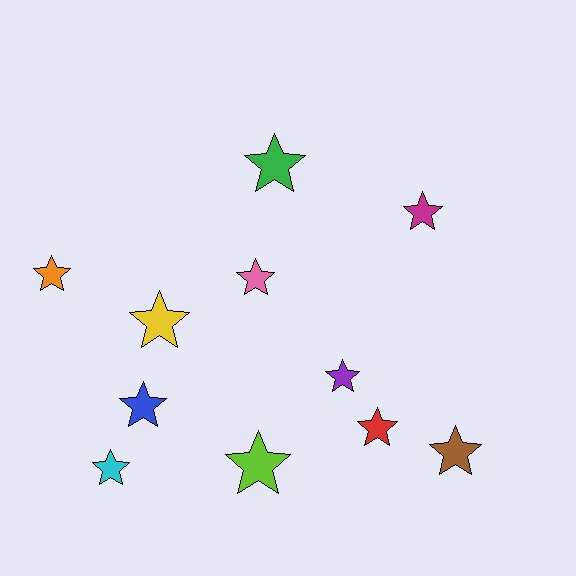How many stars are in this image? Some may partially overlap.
There are 11 stars.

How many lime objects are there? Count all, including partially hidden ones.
There is 1 lime object.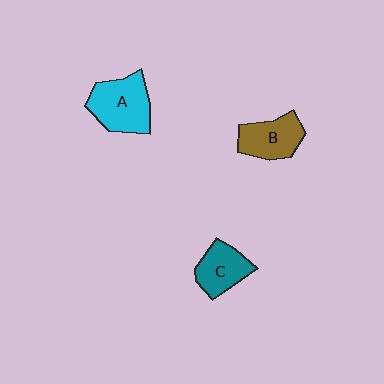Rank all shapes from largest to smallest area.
From largest to smallest: A (cyan), B (brown), C (teal).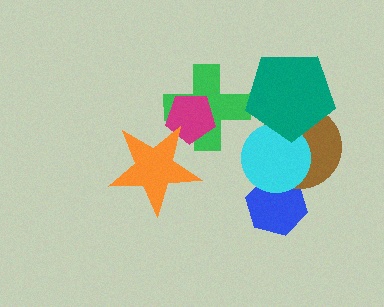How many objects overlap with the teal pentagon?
2 objects overlap with the teal pentagon.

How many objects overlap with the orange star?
2 objects overlap with the orange star.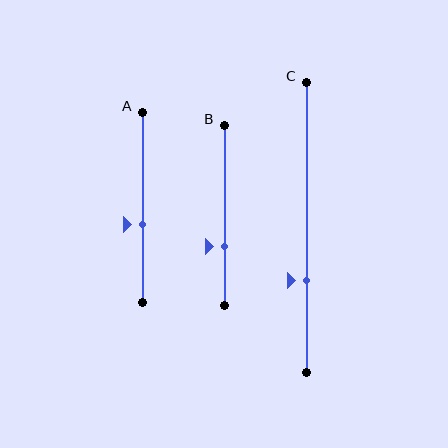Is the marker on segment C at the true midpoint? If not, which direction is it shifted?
No, the marker on segment C is shifted downward by about 18% of the segment length.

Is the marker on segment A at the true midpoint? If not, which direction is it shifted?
No, the marker on segment A is shifted downward by about 9% of the segment length.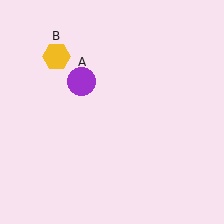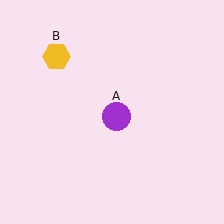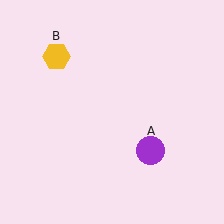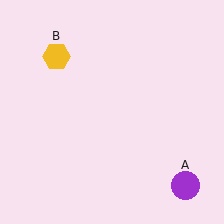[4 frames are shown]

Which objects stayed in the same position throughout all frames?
Yellow hexagon (object B) remained stationary.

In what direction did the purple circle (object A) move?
The purple circle (object A) moved down and to the right.